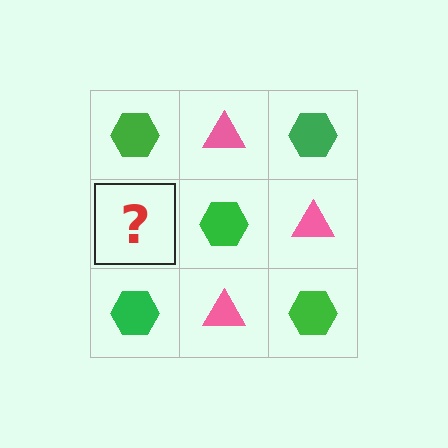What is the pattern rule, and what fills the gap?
The rule is that it alternates green hexagon and pink triangle in a checkerboard pattern. The gap should be filled with a pink triangle.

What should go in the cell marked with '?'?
The missing cell should contain a pink triangle.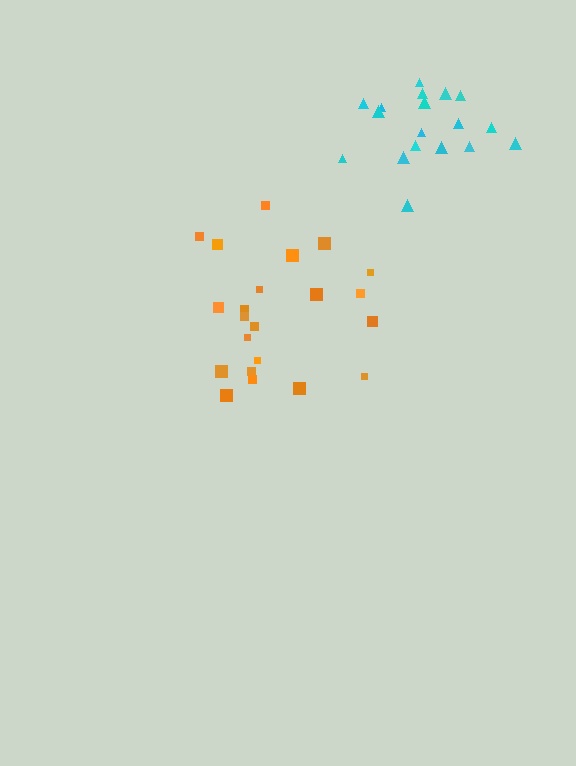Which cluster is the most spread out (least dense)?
Orange.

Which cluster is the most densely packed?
Cyan.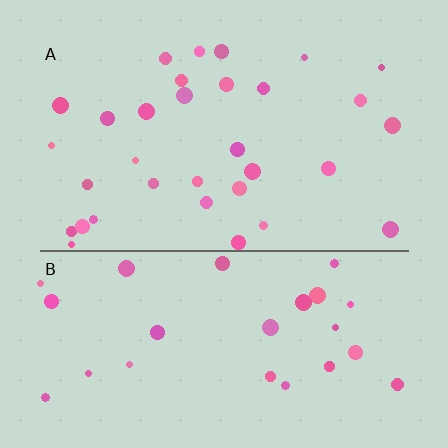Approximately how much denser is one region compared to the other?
Approximately 1.2× — region A over region B.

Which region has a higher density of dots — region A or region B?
A (the top).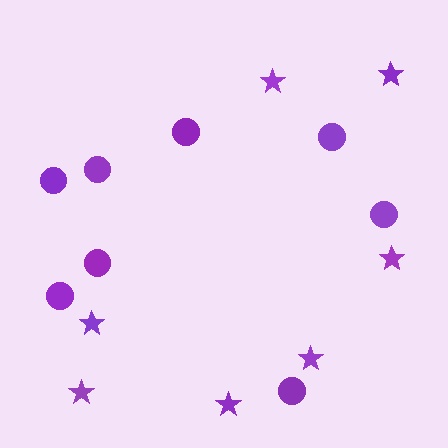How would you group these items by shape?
There are 2 groups: one group of stars (7) and one group of circles (8).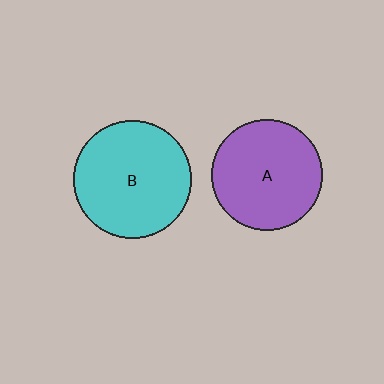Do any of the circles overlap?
No, none of the circles overlap.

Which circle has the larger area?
Circle B (cyan).